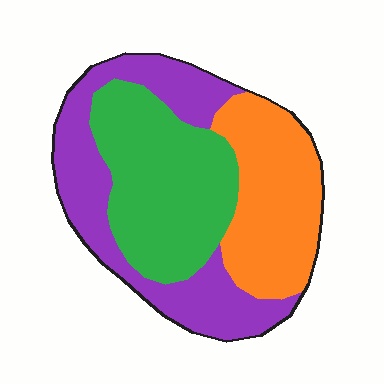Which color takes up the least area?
Orange, at roughly 30%.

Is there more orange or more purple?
Purple.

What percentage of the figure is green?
Green takes up about three eighths (3/8) of the figure.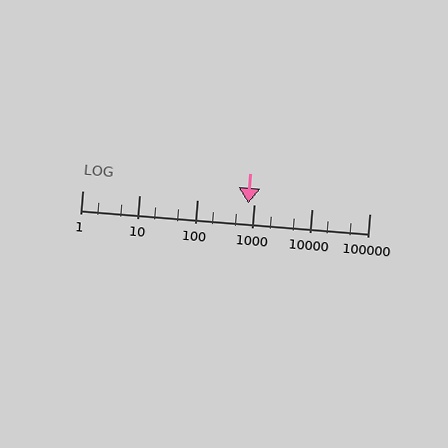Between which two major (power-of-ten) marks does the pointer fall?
The pointer is between 100 and 1000.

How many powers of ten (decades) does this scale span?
The scale spans 5 decades, from 1 to 100000.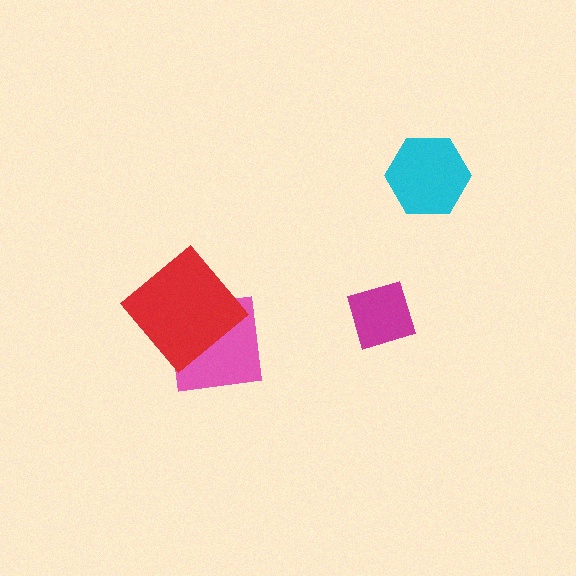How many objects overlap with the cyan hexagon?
0 objects overlap with the cyan hexagon.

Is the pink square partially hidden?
Yes, it is partially covered by another shape.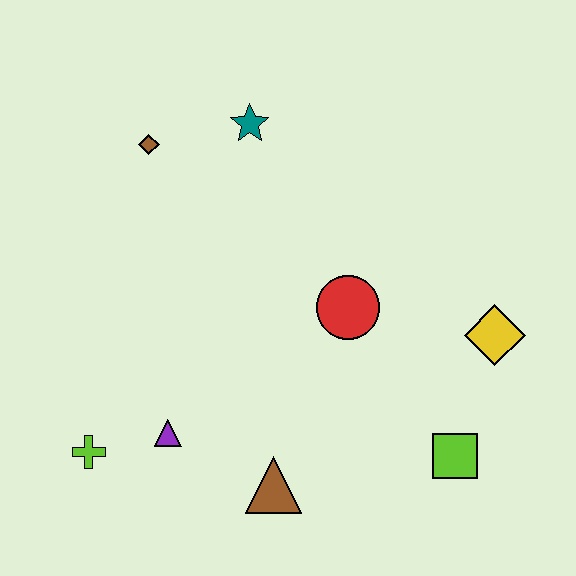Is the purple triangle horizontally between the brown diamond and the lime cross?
No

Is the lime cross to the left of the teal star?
Yes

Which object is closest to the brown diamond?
The teal star is closest to the brown diamond.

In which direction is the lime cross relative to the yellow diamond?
The lime cross is to the left of the yellow diamond.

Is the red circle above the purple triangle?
Yes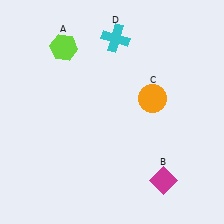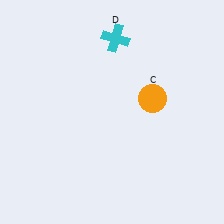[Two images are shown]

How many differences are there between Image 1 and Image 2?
There are 2 differences between the two images.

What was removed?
The magenta diamond (B), the lime hexagon (A) were removed in Image 2.